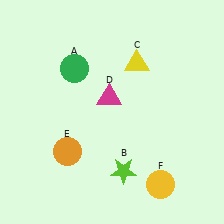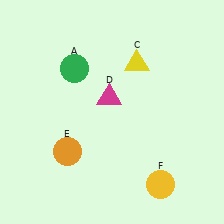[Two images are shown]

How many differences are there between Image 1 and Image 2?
There is 1 difference between the two images.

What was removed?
The lime star (B) was removed in Image 2.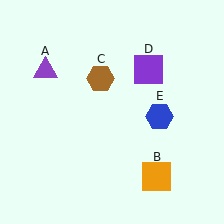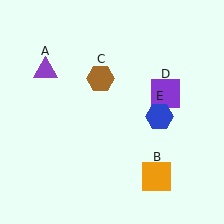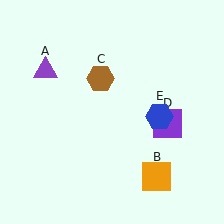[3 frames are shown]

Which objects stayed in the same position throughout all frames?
Purple triangle (object A) and orange square (object B) and brown hexagon (object C) and blue hexagon (object E) remained stationary.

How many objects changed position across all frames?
1 object changed position: purple square (object D).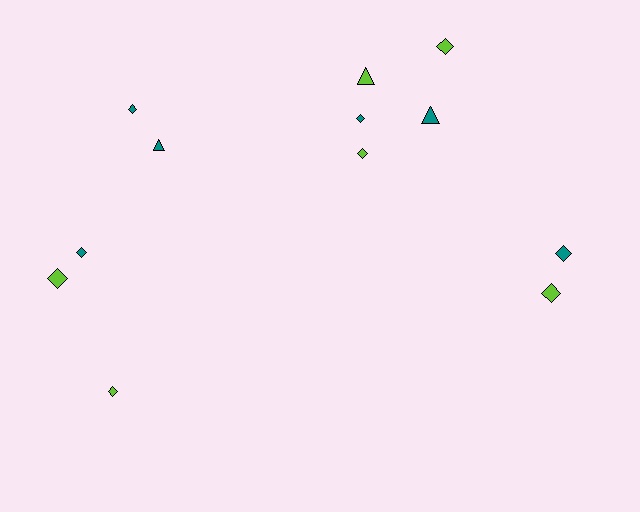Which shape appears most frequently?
Diamond, with 9 objects.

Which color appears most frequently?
Lime, with 6 objects.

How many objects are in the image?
There are 12 objects.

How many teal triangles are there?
There are 2 teal triangles.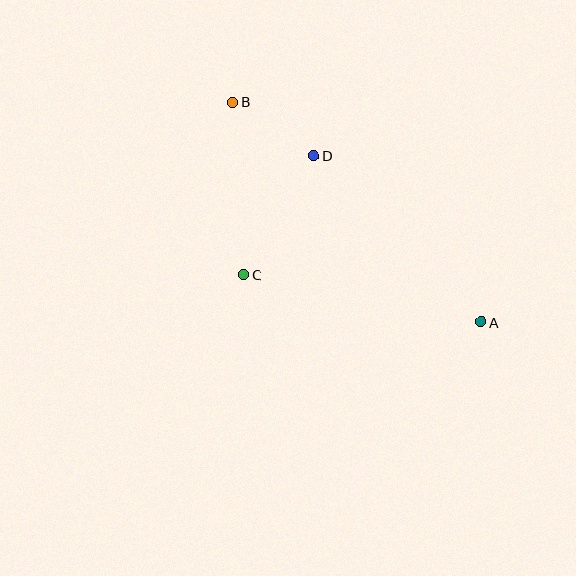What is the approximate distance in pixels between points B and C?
The distance between B and C is approximately 173 pixels.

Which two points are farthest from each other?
Points A and B are farthest from each other.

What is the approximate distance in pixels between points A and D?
The distance between A and D is approximately 236 pixels.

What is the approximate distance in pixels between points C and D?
The distance between C and D is approximately 138 pixels.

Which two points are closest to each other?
Points B and D are closest to each other.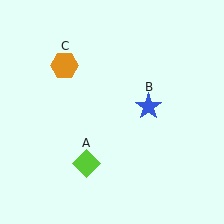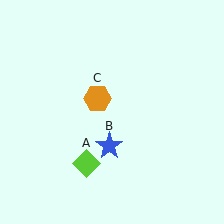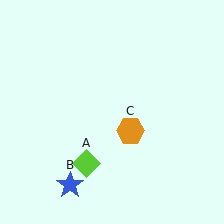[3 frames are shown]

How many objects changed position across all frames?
2 objects changed position: blue star (object B), orange hexagon (object C).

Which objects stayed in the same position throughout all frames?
Lime diamond (object A) remained stationary.